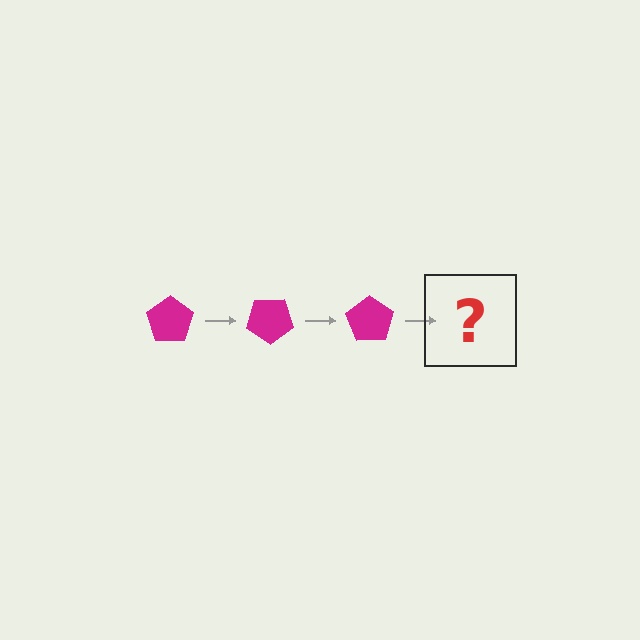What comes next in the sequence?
The next element should be a magenta pentagon rotated 105 degrees.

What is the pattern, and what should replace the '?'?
The pattern is that the pentagon rotates 35 degrees each step. The '?' should be a magenta pentagon rotated 105 degrees.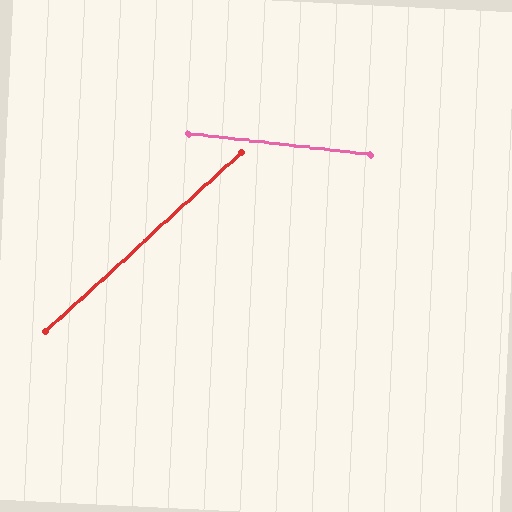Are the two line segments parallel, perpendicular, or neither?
Neither parallel nor perpendicular — they differ by about 49°.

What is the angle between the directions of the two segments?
Approximately 49 degrees.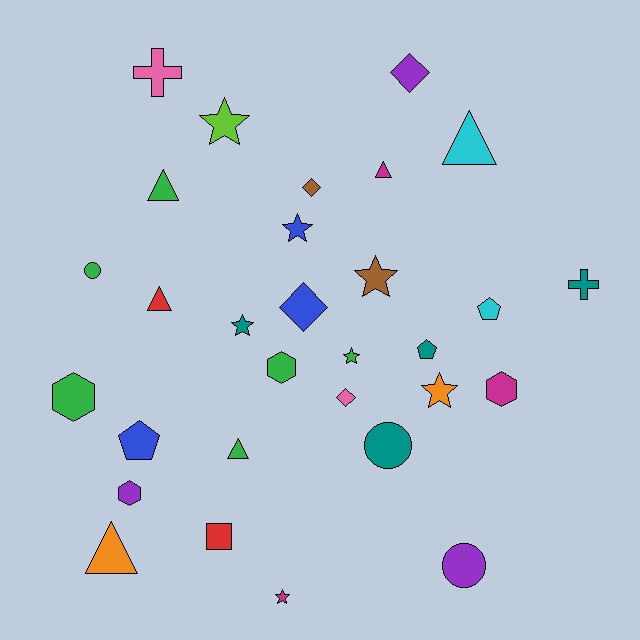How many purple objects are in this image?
There are 3 purple objects.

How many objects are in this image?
There are 30 objects.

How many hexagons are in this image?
There are 4 hexagons.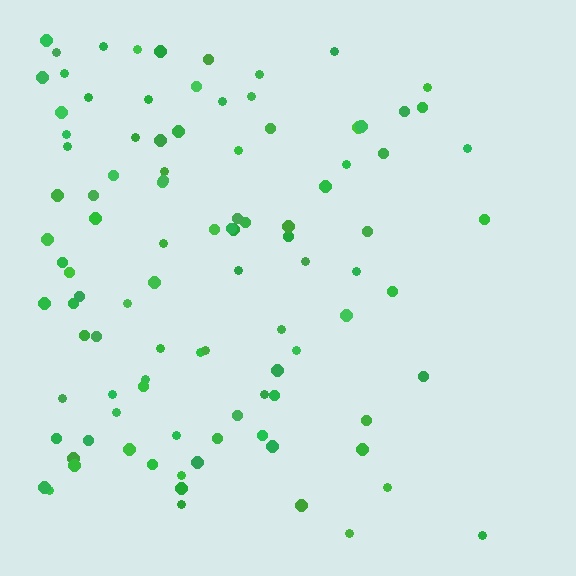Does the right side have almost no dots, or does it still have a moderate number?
Still a moderate number, just noticeably fewer than the left.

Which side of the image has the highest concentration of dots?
The left.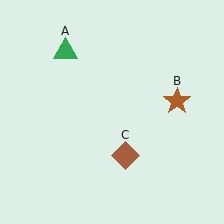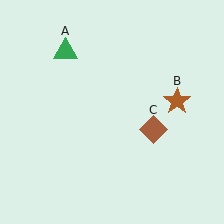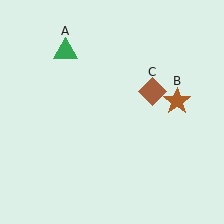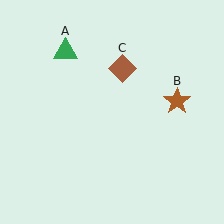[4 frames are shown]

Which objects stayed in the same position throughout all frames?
Green triangle (object A) and brown star (object B) remained stationary.